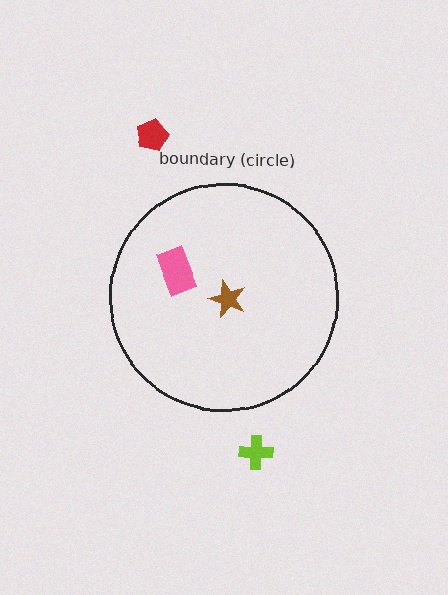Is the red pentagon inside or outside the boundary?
Outside.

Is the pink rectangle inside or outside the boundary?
Inside.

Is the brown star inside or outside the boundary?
Inside.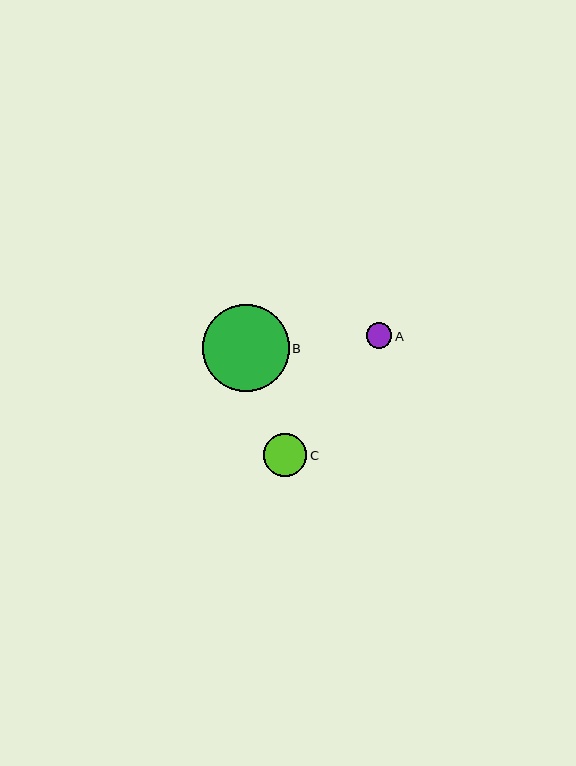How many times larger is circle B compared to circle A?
Circle B is approximately 3.4 times the size of circle A.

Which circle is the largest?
Circle B is the largest with a size of approximately 87 pixels.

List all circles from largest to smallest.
From largest to smallest: B, C, A.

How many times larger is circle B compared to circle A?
Circle B is approximately 3.4 times the size of circle A.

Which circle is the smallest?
Circle A is the smallest with a size of approximately 25 pixels.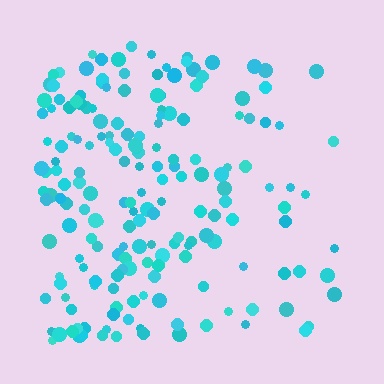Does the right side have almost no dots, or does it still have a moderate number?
Still a moderate number, just noticeably fewer than the left.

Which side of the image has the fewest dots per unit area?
The right.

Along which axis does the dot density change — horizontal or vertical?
Horizontal.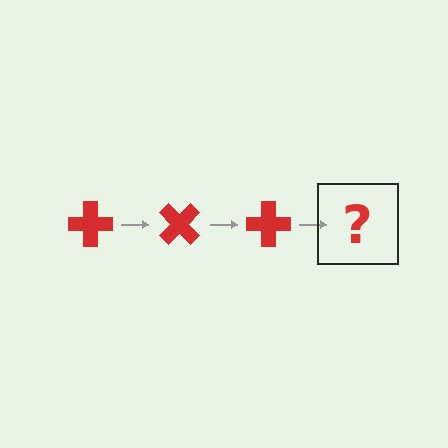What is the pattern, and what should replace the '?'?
The pattern is that the cross rotates 45 degrees each step. The '?' should be a red cross rotated 135 degrees.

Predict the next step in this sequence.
The next step is a red cross rotated 135 degrees.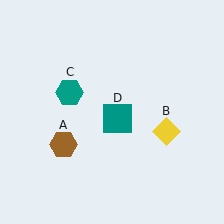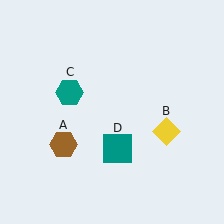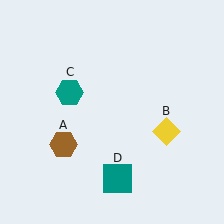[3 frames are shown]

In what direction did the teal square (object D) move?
The teal square (object D) moved down.